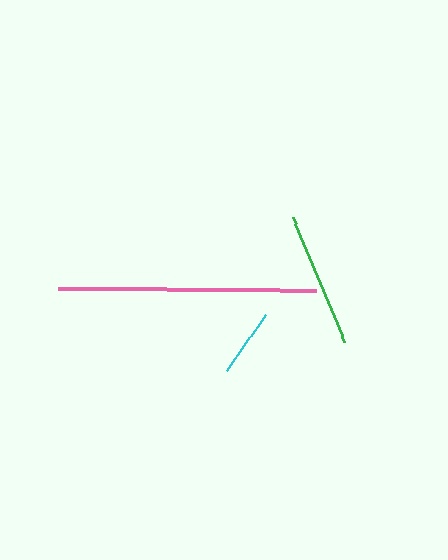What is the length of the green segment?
The green segment is approximately 136 pixels long.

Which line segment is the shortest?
The cyan line is the shortest at approximately 68 pixels.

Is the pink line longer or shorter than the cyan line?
The pink line is longer than the cyan line.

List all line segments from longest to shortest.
From longest to shortest: pink, green, cyan.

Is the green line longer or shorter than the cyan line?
The green line is longer than the cyan line.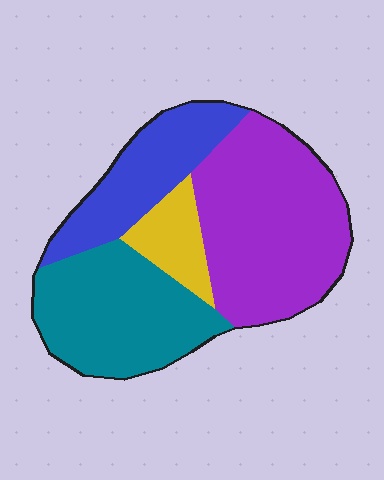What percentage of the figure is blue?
Blue covers about 20% of the figure.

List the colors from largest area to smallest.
From largest to smallest: purple, teal, blue, yellow.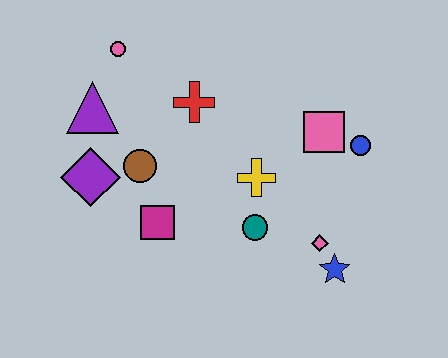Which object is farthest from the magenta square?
The blue circle is farthest from the magenta square.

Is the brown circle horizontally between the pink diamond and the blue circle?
No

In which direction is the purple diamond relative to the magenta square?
The purple diamond is to the left of the magenta square.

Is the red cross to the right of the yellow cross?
No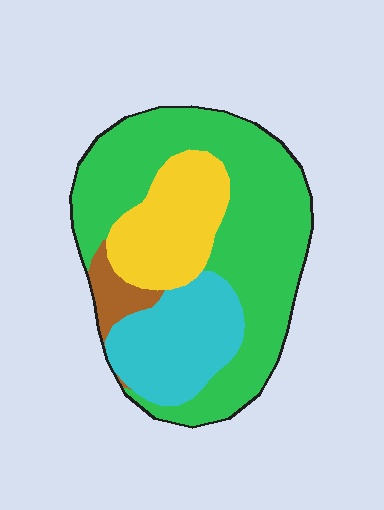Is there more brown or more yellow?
Yellow.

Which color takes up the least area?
Brown, at roughly 5%.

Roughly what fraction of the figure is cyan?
Cyan covers roughly 20% of the figure.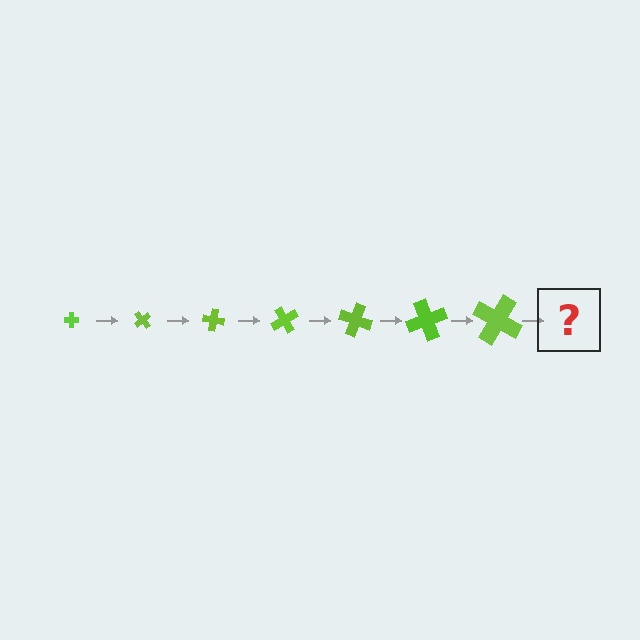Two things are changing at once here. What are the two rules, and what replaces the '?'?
The two rules are that the cross grows larger each step and it rotates 50 degrees each step. The '?' should be a cross, larger than the previous one and rotated 350 degrees from the start.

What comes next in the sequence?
The next element should be a cross, larger than the previous one and rotated 350 degrees from the start.